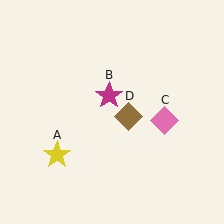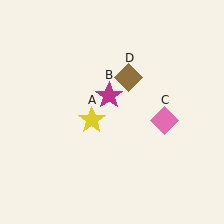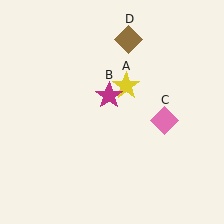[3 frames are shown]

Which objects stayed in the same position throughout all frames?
Magenta star (object B) and pink diamond (object C) remained stationary.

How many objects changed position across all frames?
2 objects changed position: yellow star (object A), brown diamond (object D).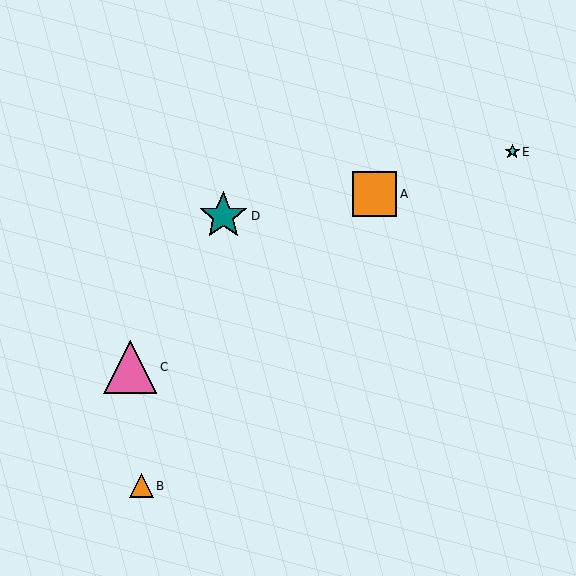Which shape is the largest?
The pink triangle (labeled C) is the largest.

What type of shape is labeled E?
Shape E is a cyan star.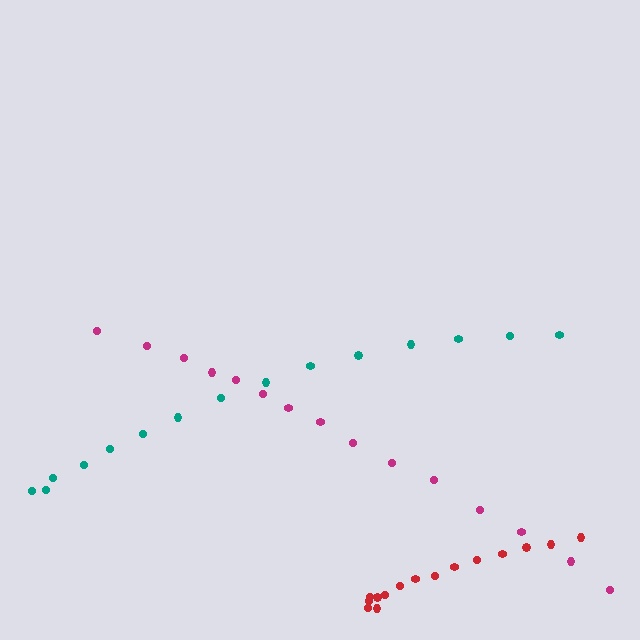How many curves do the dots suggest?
There are 3 distinct paths.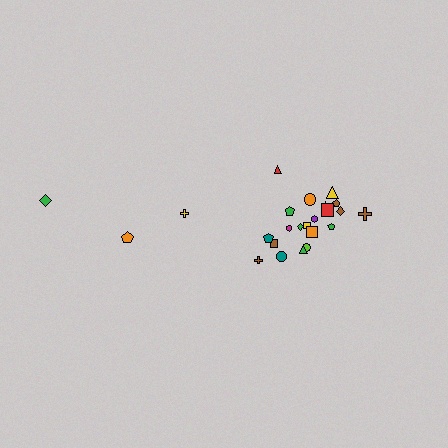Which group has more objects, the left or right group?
The right group.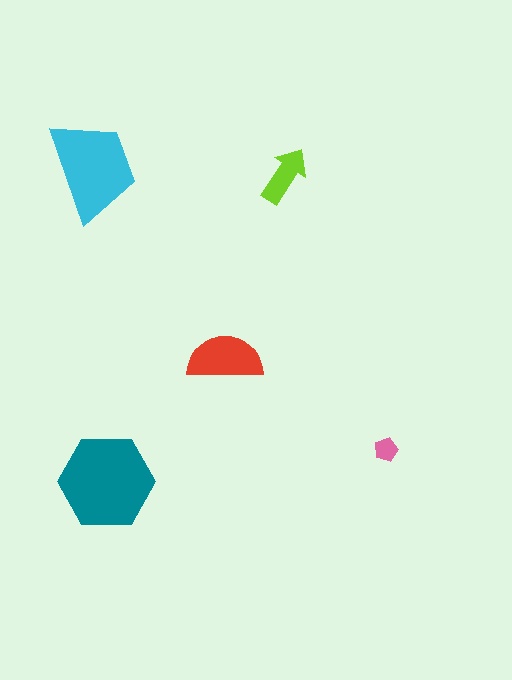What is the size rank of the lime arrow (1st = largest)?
4th.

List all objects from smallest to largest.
The pink pentagon, the lime arrow, the red semicircle, the cyan trapezoid, the teal hexagon.